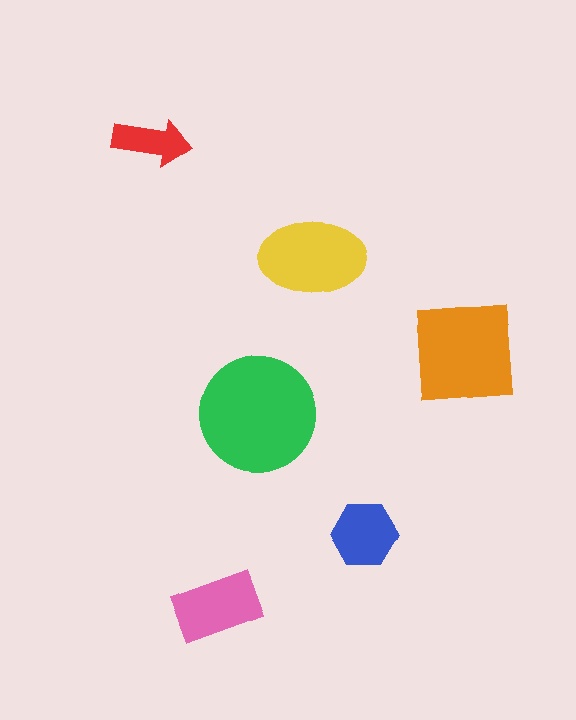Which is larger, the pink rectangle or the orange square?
The orange square.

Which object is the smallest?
The red arrow.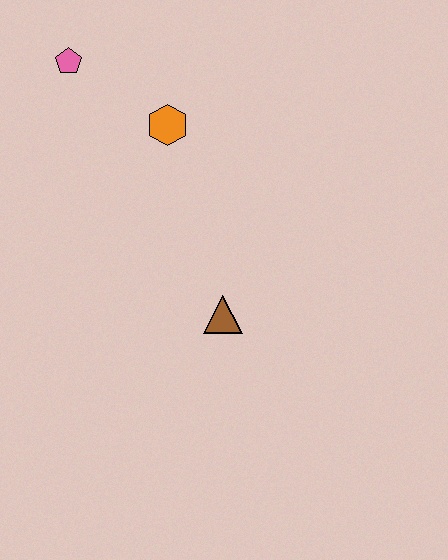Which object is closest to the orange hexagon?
The pink pentagon is closest to the orange hexagon.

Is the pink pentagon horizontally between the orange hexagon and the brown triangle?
No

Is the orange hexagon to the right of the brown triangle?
No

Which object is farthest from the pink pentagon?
The brown triangle is farthest from the pink pentagon.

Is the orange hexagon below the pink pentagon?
Yes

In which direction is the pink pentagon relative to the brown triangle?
The pink pentagon is above the brown triangle.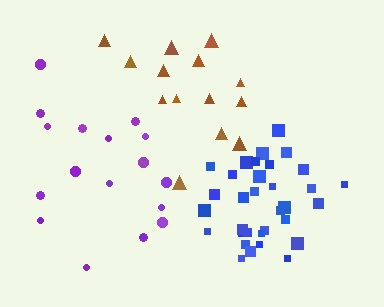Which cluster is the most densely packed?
Blue.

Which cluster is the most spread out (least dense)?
Purple.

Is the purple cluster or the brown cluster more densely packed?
Brown.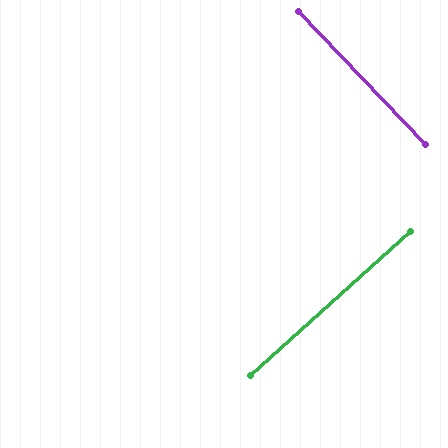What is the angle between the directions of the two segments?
Approximately 88 degrees.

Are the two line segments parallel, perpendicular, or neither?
Perpendicular — they meet at approximately 88°.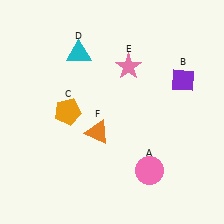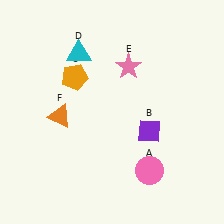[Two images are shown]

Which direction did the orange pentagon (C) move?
The orange pentagon (C) moved up.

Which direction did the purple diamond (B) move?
The purple diamond (B) moved down.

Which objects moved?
The objects that moved are: the purple diamond (B), the orange pentagon (C), the orange triangle (F).